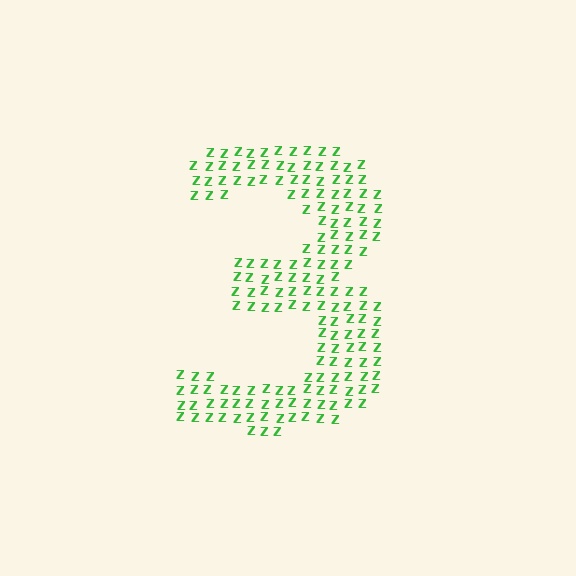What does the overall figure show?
The overall figure shows the digit 3.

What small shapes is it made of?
It is made of small letter Z's.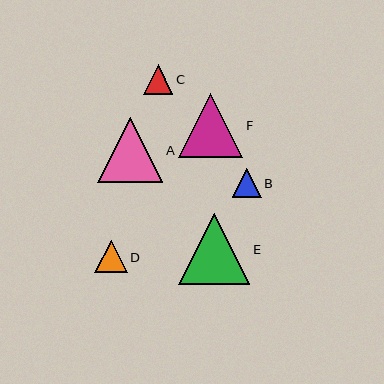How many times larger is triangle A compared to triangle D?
Triangle A is approximately 2.0 times the size of triangle D.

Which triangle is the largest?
Triangle E is the largest with a size of approximately 71 pixels.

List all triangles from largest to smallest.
From largest to smallest: E, A, F, D, C, B.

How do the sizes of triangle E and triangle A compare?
Triangle E and triangle A are approximately the same size.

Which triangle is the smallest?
Triangle B is the smallest with a size of approximately 29 pixels.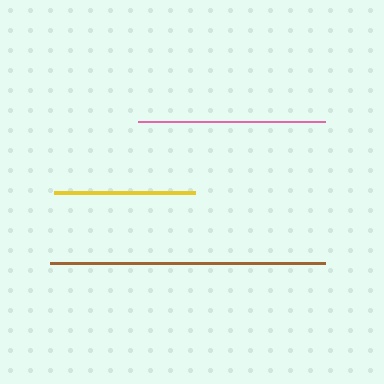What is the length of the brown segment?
The brown segment is approximately 275 pixels long.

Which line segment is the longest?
The brown line is the longest at approximately 275 pixels.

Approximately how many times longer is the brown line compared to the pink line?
The brown line is approximately 1.5 times the length of the pink line.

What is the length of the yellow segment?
The yellow segment is approximately 142 pixels long.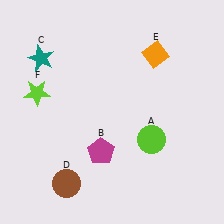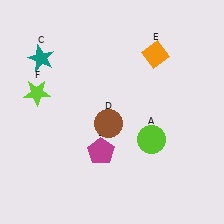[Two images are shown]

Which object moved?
The brown circle (D) moved up.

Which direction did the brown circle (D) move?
The brown circle (D) moved up.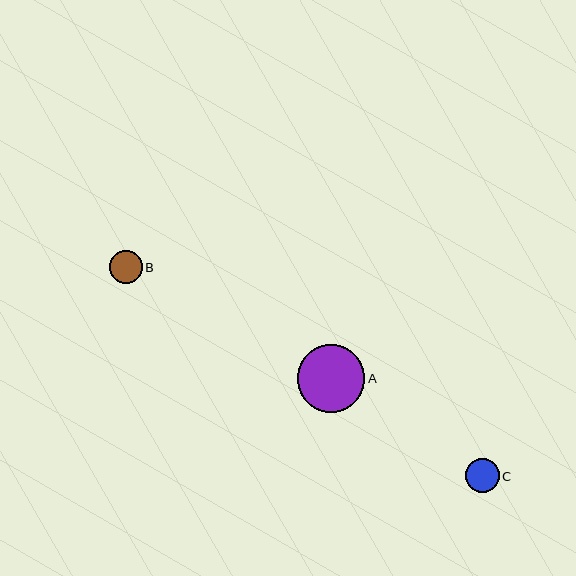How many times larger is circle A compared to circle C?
Circle A is approximately 2.0 times the size of circle C.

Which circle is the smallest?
Circle B is the smallest with a size of approximately 32 pixels.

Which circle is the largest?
Circle A is the largest with a size of approximately 67 pixels.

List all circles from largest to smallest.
From largest to smallest: A, C, B.